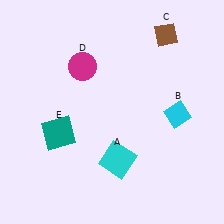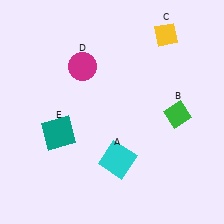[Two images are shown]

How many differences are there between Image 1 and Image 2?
There are 2 differences between the two images.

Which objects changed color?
B changed from cyan to green. C changed from brown to yellow.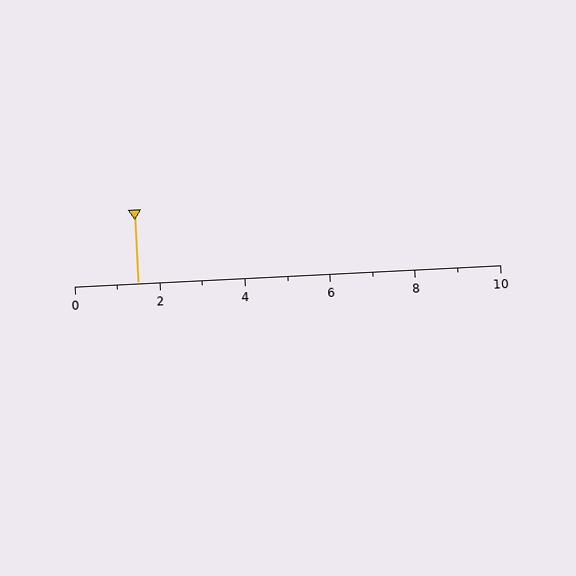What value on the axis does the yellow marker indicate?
The marker indicates approximately 1.5.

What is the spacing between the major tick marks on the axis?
The major ticks are spaced 2 apart.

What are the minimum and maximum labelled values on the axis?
The axis runs from 0 to 10.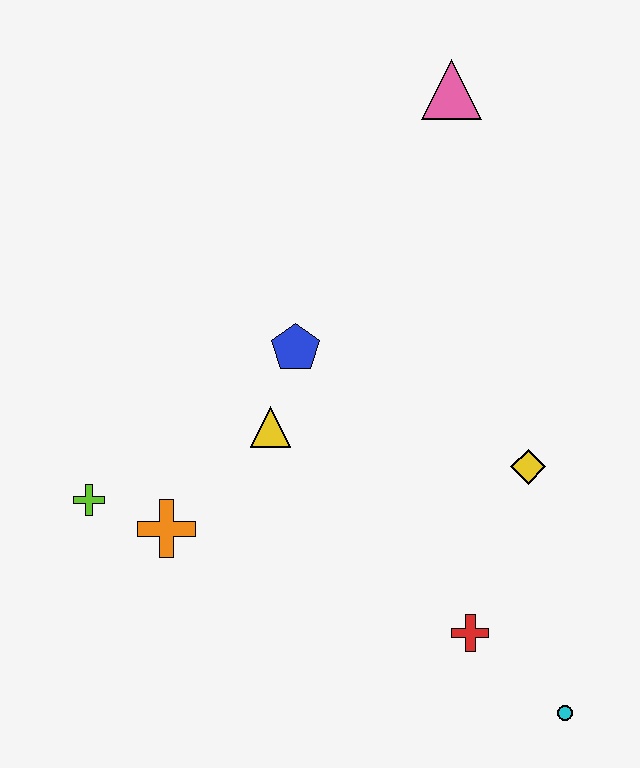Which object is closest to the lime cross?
The orange cross is closest to the lime cross.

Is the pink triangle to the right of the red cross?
No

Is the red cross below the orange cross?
Yes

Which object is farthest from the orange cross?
The pink triangle is farthest from the orange cross.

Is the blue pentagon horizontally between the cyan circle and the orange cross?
Yes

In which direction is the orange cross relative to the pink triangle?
The orange cross is below the pink triangle.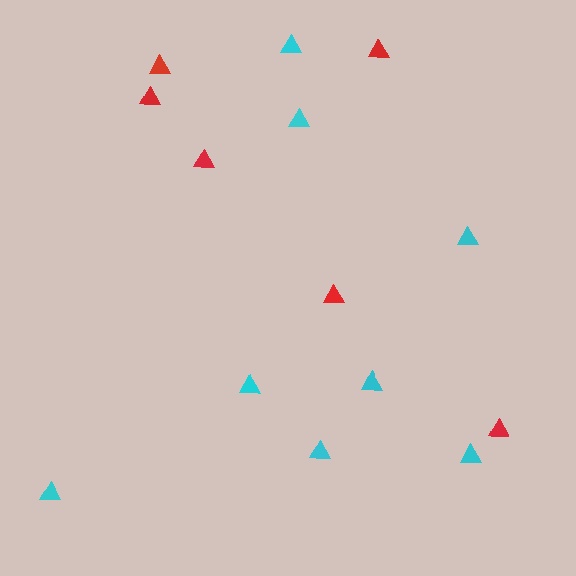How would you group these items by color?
There are 2 groups: one group of red triangles (6) and one group of cyan triangles (8).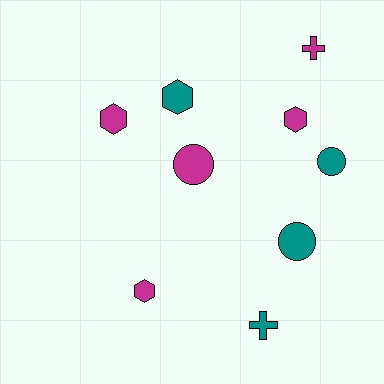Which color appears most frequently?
Magenta, with 5 objects.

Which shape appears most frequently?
Hexagon, with 4 objects.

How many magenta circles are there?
There is 1 magenta circle.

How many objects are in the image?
There are 9 objects.